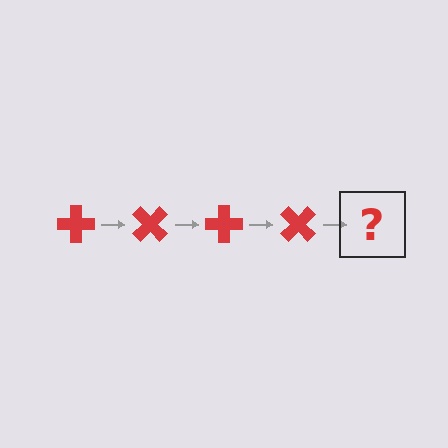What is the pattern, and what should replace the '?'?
The pattern is that the cross rotates 45 degrees each step. The '?' should be a red cross rotated 180 degrees.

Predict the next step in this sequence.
The next step is a red cross rotated 180 degrees.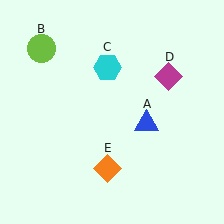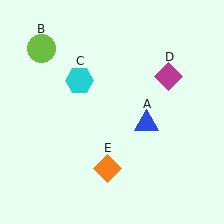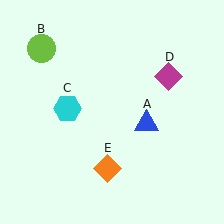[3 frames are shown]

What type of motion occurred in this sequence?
The cyan hexagon (object C) rotated counterclockwise around the center of the scene.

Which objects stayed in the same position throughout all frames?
Blue triangle (object A) and lime circle (object B) and magenta diamond (object D) and orange diamond (object E) remained stationary.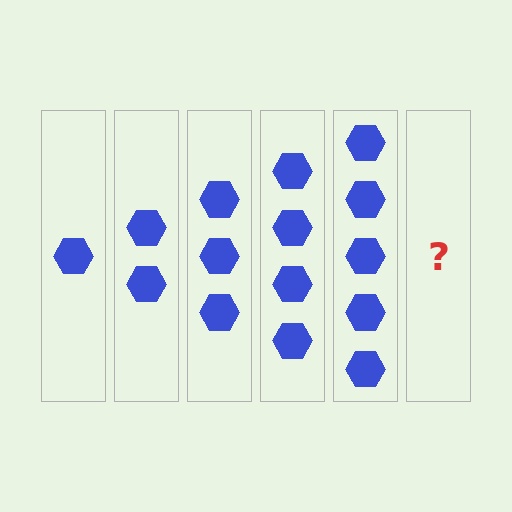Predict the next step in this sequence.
The next step is 6 hexagons.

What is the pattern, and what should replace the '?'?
The pattern is that each step adds one more hexagon. The '?' should be 6 hexagons.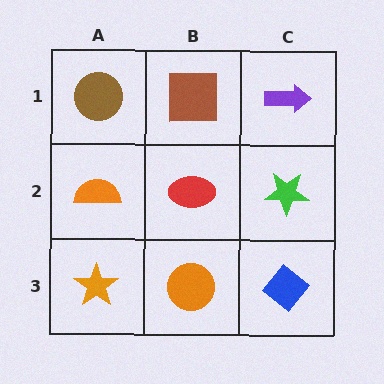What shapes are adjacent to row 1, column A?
An orange semicircle (row 2, column A), a brown square (row 1, column B).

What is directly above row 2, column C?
A purple arrow.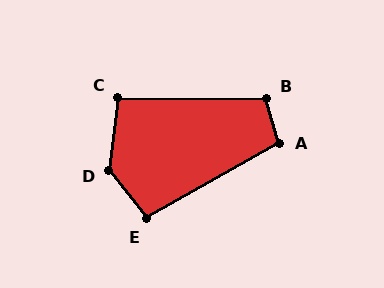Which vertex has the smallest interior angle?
C, at approximately 97 degrees.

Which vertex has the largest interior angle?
D, at approximately 135 degrees.